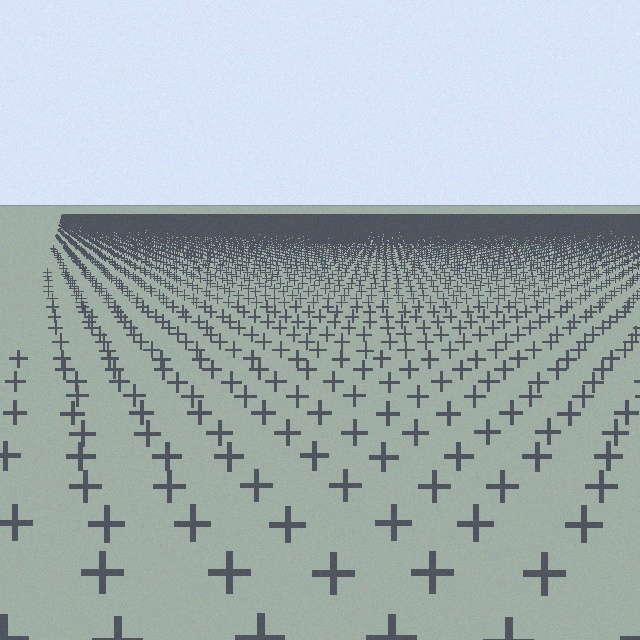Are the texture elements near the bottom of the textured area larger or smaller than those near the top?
Larger. Near the bottom, elements are closer to the viewer and appear at a bigger on-screen size.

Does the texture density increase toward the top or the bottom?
Density increases toward the top.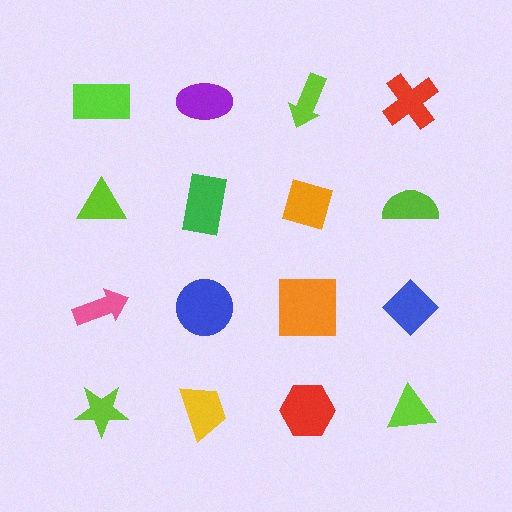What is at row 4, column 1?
A lime star.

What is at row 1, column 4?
A red cross.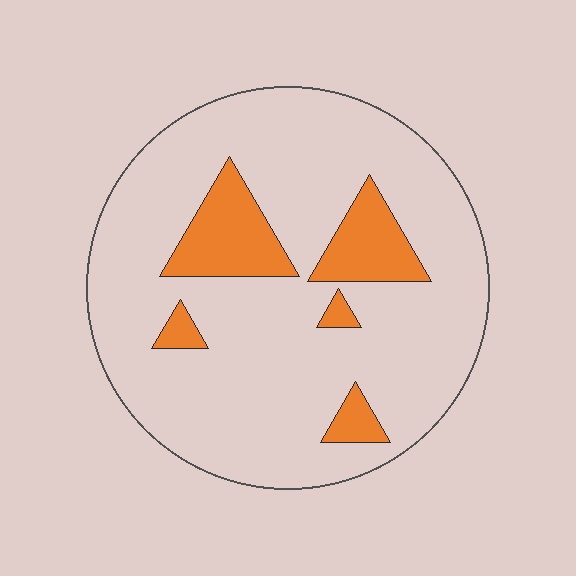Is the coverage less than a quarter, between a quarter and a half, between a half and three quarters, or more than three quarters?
Less than a quarter.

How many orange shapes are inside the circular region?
5.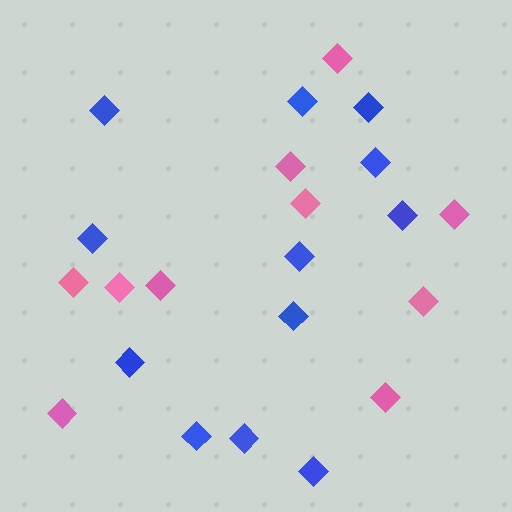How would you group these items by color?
There are 2 groups: one group of pink diamonds (10) and one group of blue diamonds (12).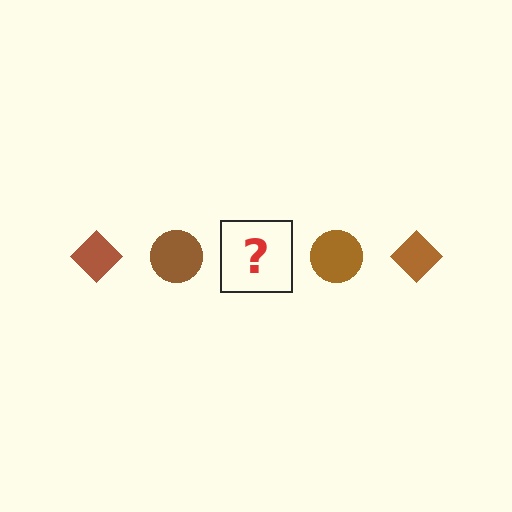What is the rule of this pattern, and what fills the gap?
The rule is that the pattern cycles through diamond, circle shapes in brown. The gap should be filled with a brown diamond.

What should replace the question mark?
The question mark should be replaced with a brown diamond.